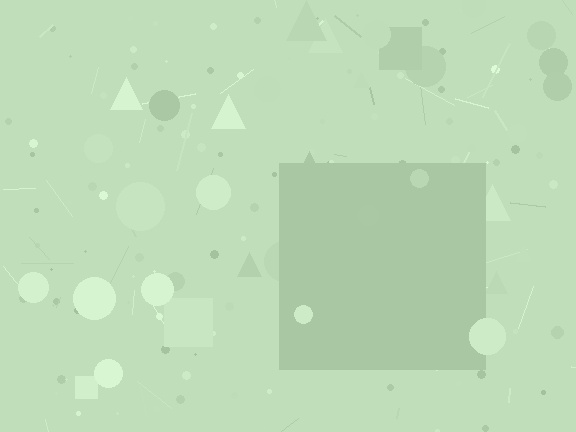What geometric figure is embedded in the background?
A square is embedded in the background.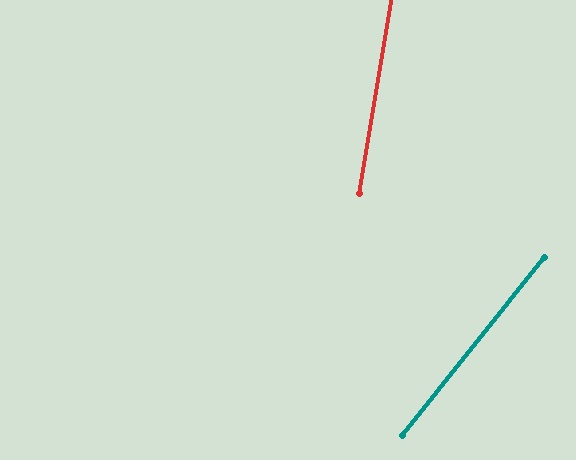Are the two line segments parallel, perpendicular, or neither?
Neither parallel nor perpendicular — they differ by about 29°.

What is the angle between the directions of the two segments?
Approximately 29 degrees.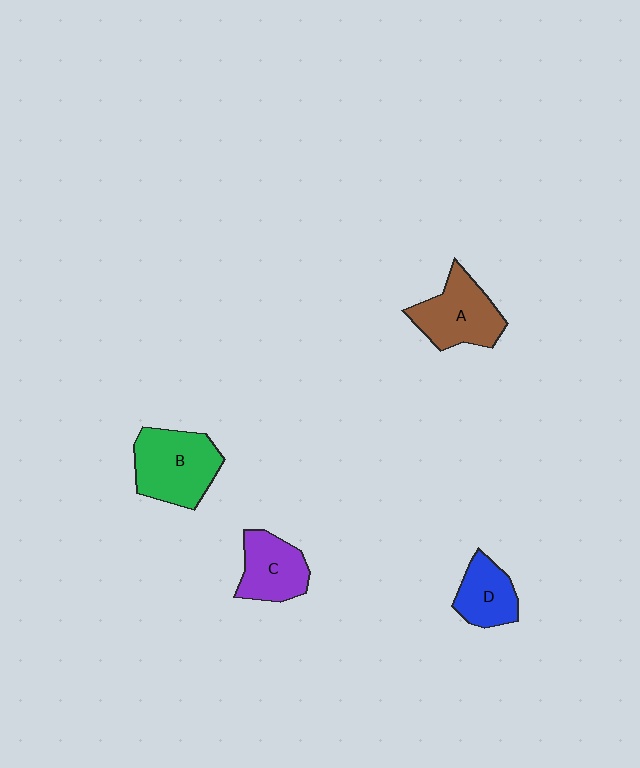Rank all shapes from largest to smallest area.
From largest to smallest: B (green), A (brown), C (purple), D (blue).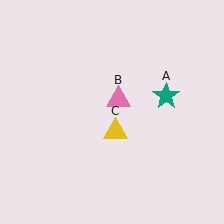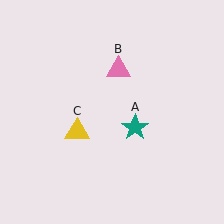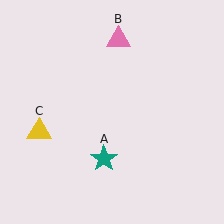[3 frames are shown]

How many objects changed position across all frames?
3 objects changed position: teal star (object A), pink triangle (object B), yellow triangle (object C).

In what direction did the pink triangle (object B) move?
The pink triangle (object B) moved up.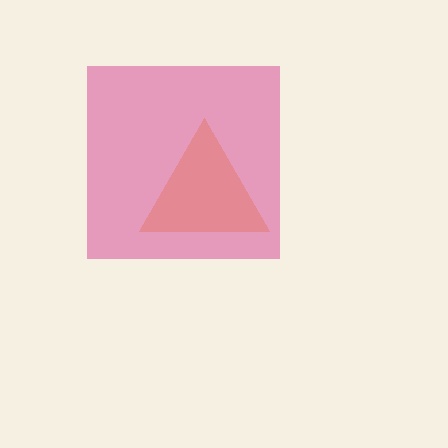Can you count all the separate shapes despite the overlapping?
Yes, there are 2 separate shapes.